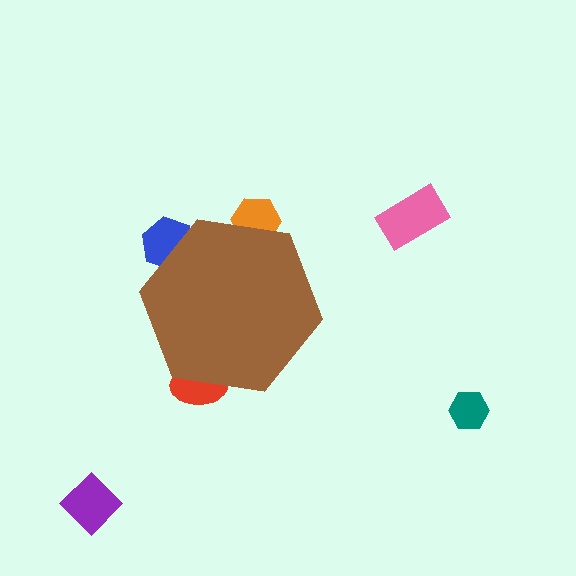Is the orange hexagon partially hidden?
Yes, the orange hexagon is partially hidden behind the brown hexagon.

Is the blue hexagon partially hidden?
Yes, the blue hexagon is partially hidden behind the brown hexagon.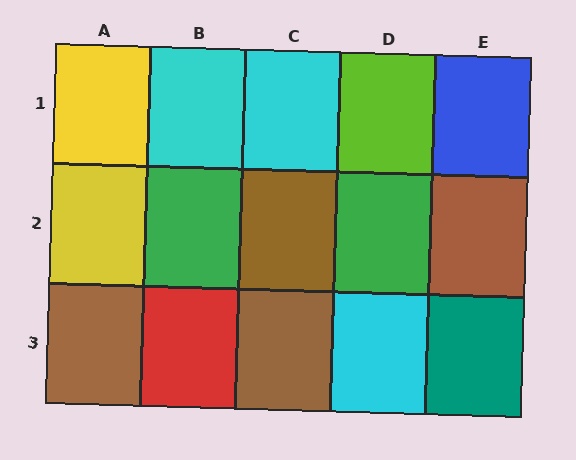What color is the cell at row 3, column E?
Teal.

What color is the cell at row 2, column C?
Brown.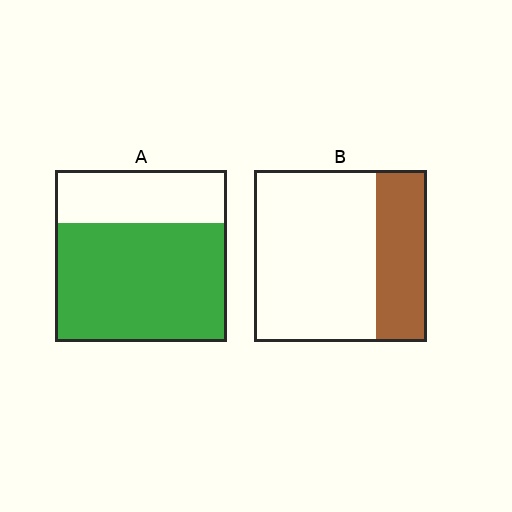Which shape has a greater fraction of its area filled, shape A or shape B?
Shape A.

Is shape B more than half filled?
No.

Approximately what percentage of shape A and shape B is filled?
A is approximately 70% and B is approximately 30%.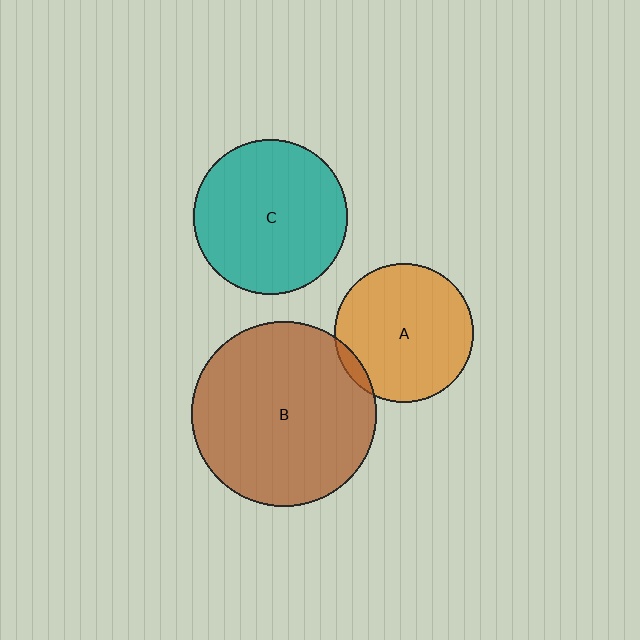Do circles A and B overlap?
Yes.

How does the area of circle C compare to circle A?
Approximately 1.2 times.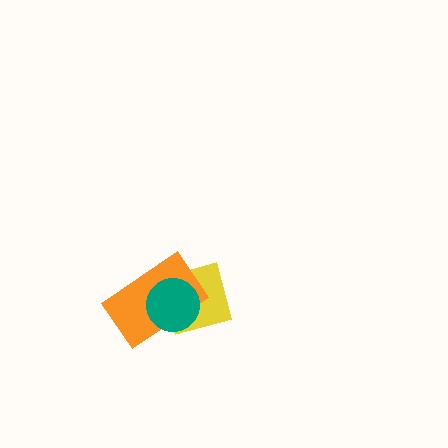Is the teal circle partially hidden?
No, no other shape covers it.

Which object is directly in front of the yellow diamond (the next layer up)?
The orange rectangle is directly in front of the yellow diamond.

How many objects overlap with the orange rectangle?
2 objects overlap with the orange rectangle.